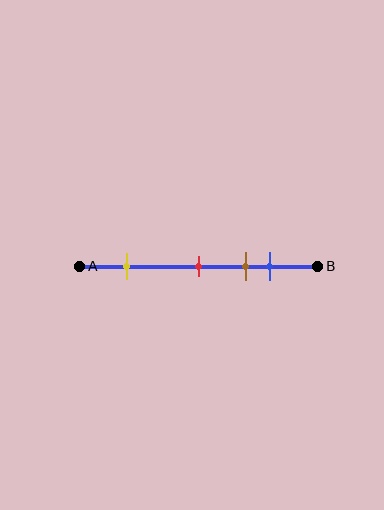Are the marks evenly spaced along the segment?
No, the marks are not evenly spaced.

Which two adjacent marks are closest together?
The brown and blue marks are the closest adjacent pair.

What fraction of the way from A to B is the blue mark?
The blue mark is approximately 80% (0.8) of the way from A to B.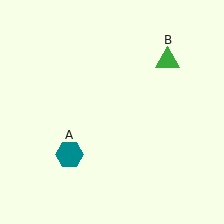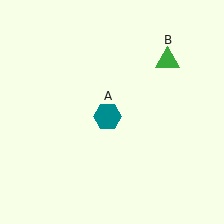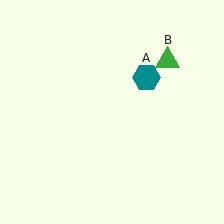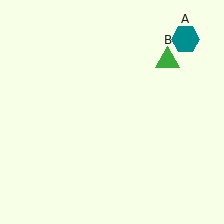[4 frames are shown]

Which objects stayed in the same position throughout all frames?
Green triangle (object B) remained stationary.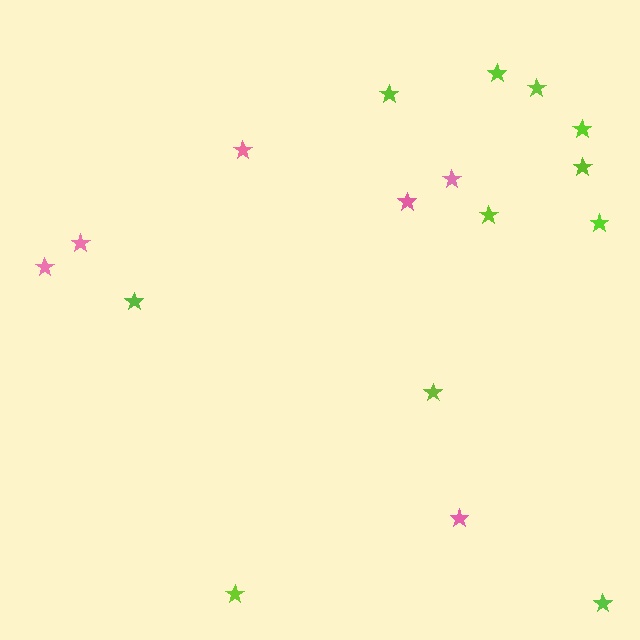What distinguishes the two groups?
There are 2 groups: one group of lime stars (11) and one group of pink stars (6).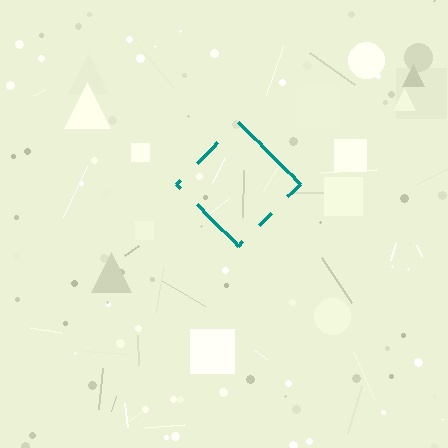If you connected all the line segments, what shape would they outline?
They would outline a diamond.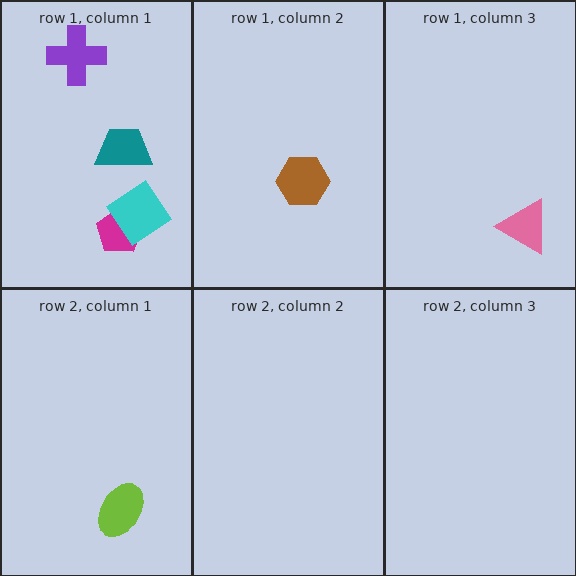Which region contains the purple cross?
The row 1, column 1 region.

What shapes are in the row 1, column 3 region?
The pink triangle.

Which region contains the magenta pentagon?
The row 1, column 1 region.